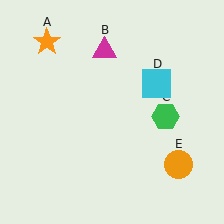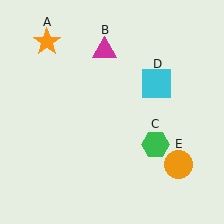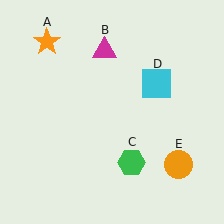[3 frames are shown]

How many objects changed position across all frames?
1 object changed position: green hexagon (object C).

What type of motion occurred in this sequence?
The green hexagon (object C) rotated clockwise around the center of the scene.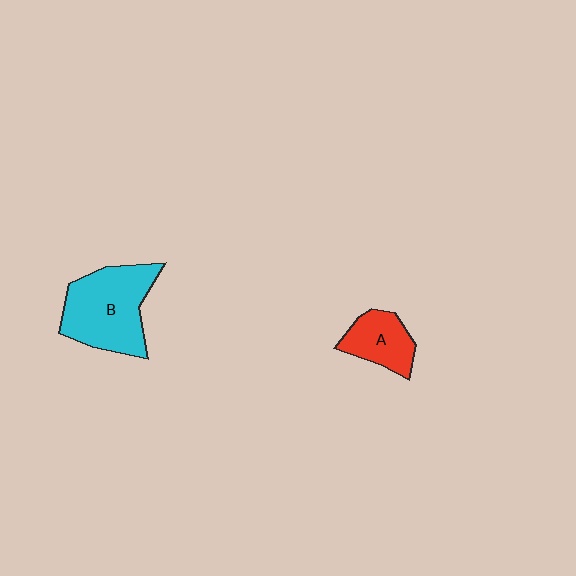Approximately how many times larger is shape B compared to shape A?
Approximately 2.0 times.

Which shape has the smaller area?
Shape A (red).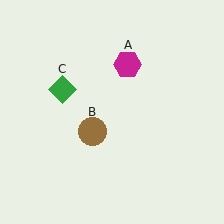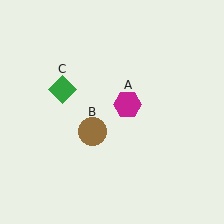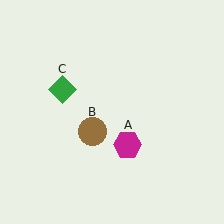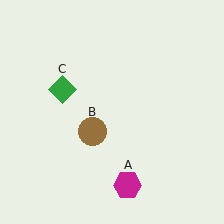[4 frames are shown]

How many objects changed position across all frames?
1 object changed position: magenta hexagon (object A).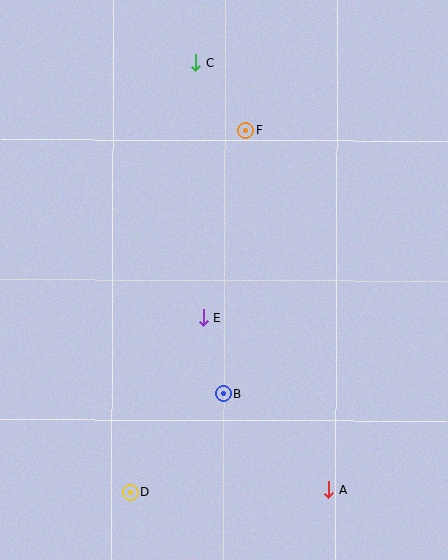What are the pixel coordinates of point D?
Point D is at (130, 492).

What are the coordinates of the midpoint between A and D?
The midpoint between A and D is at (230, 491).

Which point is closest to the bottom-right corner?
Point A is closest to the bottom-right corner.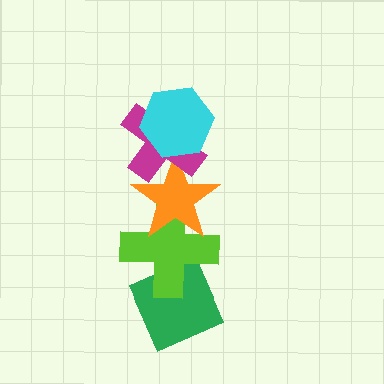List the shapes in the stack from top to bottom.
From top to bottom: the cyan hexagon, the magenta cross, the orange star, the lime cross, the green diamond.